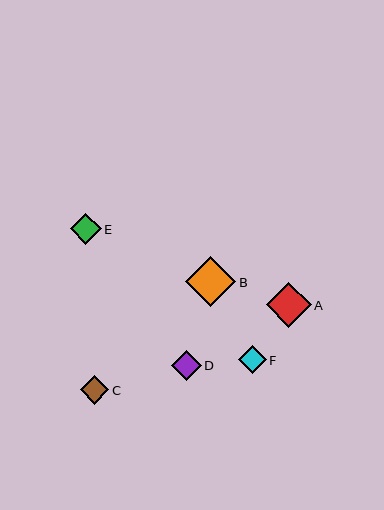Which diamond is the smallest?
Diamond F is the smallest with a size of approximately 28 pixels.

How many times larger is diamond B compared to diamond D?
Diamond B is approximately 1.7 times the size of diamond D.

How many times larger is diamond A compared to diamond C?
Diamond A is approximately 1.6 times the size of diamond C.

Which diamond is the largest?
Diamond B is the largest with a size of approximately 50 pixels.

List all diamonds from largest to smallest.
From largest to smallest: B, A, E, D, C, F.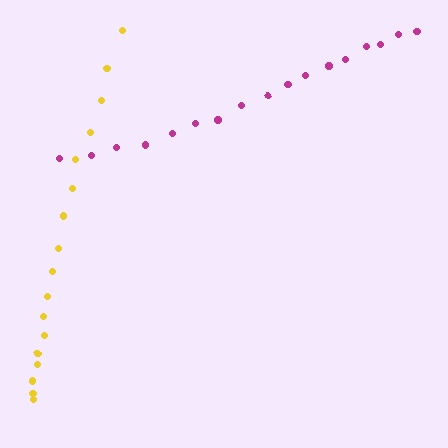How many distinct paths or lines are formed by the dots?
There are 2 distinct paths.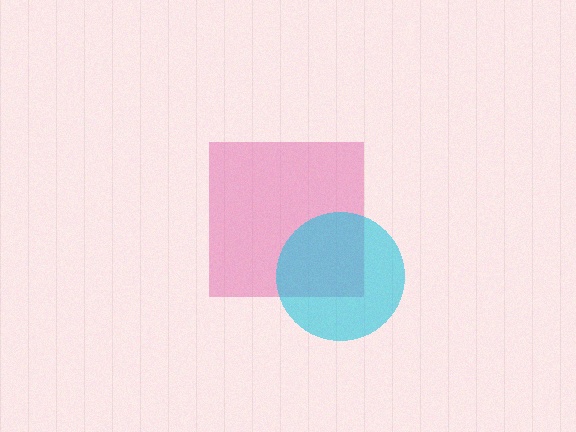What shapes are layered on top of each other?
The layered shapes are: a pink square, a cyan circle.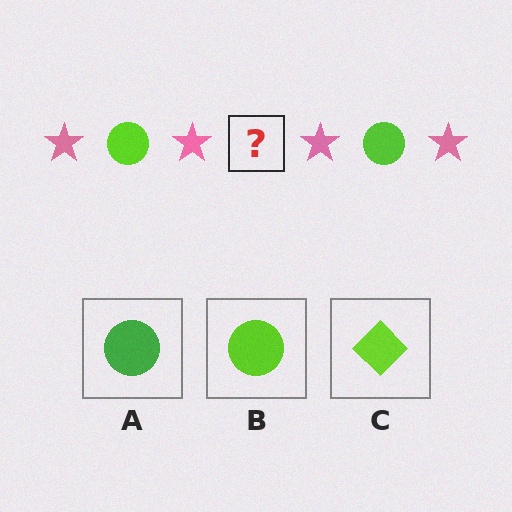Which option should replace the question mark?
Option B.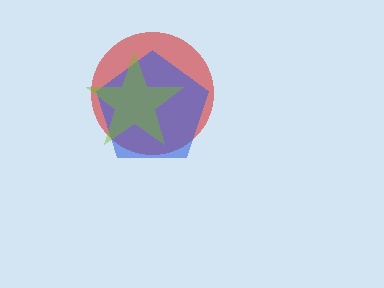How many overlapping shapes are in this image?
There are 3 overlapping shapes in the image.